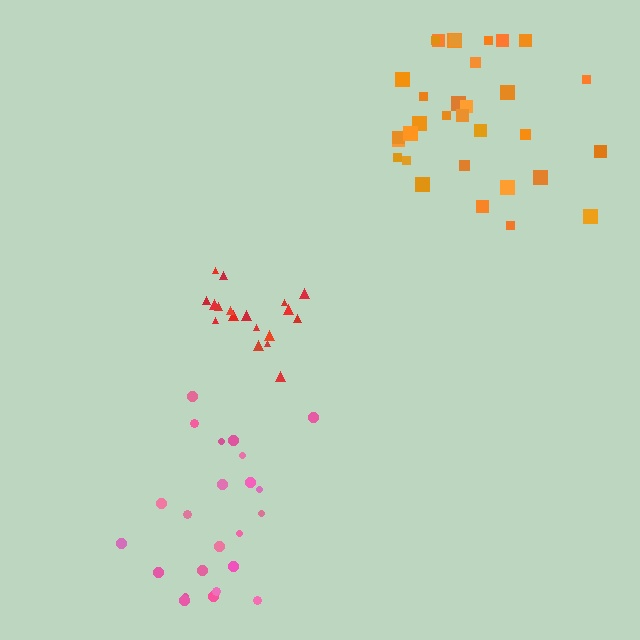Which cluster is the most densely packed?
Red.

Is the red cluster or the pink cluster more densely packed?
Red.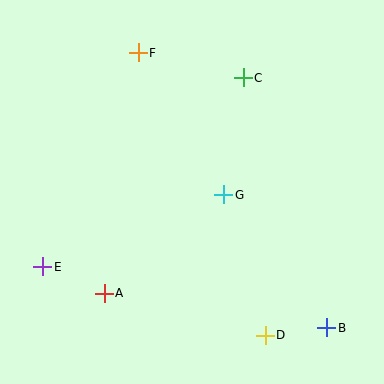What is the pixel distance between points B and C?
The distance between B and C is 264 pixels.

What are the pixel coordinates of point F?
Point F is at (138, 53).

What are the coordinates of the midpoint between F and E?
The midpoint between F and E is at (91, 160).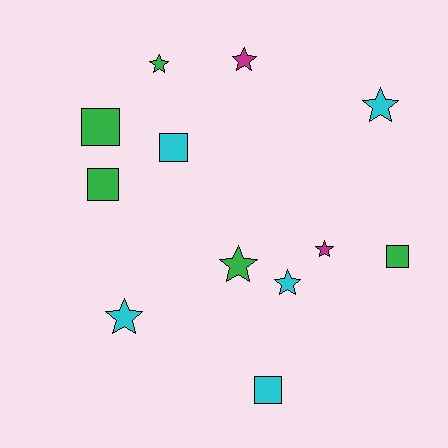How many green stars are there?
There are 2 green stars.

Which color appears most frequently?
Cyan, with 5 objects.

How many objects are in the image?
There are 12 objects.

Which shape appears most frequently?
Star, with 7 objects.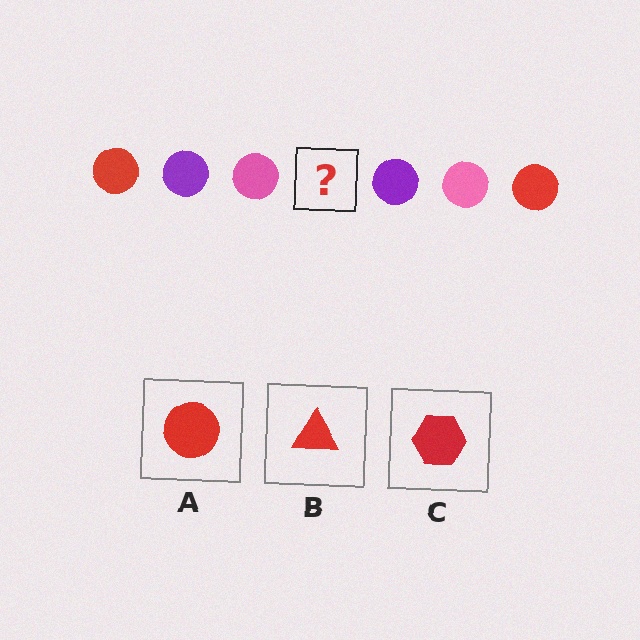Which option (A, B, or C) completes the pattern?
A.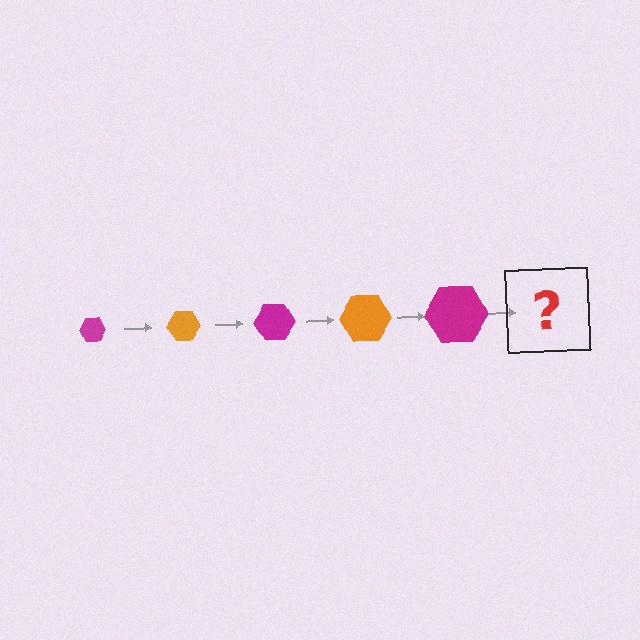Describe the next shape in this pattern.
It should be an orange hexagon, larger than the previous one.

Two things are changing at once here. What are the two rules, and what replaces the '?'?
The two rules are that the hexagon grows larger each step and the color cycles through magenta and orange. The '?' should be an orange hexagon, larger than the previous one.